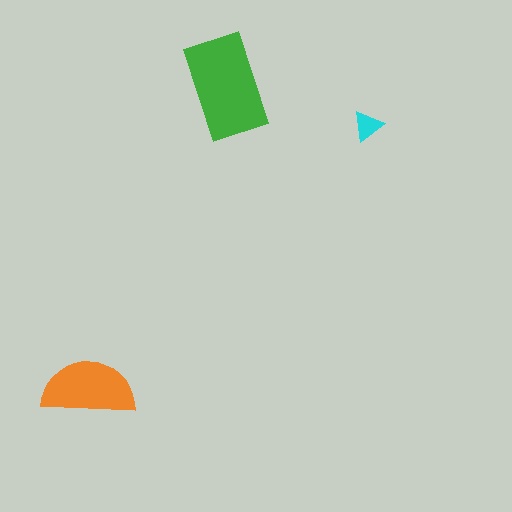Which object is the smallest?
The cyan triangle.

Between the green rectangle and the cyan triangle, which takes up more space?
The green rectangle.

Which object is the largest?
The green rectangle.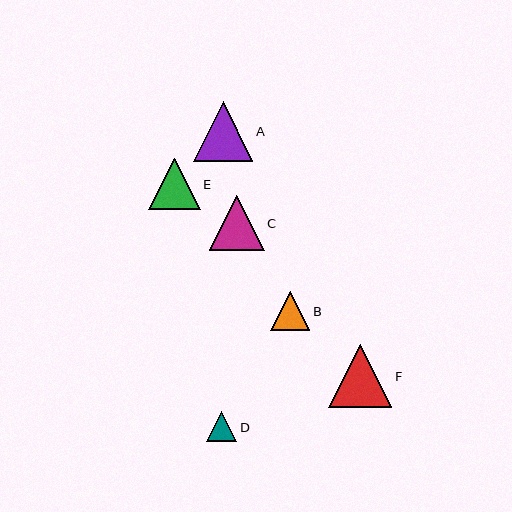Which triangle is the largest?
Triangle F is the largest with a size of approximately 64 pixels.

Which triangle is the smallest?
Triangle D is the smallest with a size of approximately 30 pixels.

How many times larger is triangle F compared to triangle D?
Triangle F is approximately 2.1 times the size of triangle D.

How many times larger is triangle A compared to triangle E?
Triangle A is approximately 1.1 times the size of triangle E.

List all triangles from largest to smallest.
From largest to smallest: F, A, C, E, B, D.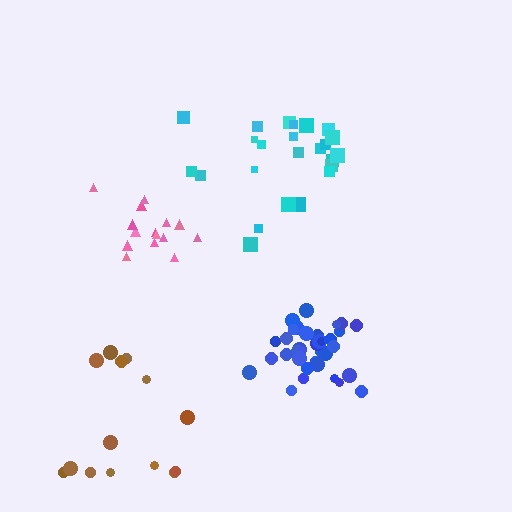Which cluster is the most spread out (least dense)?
Brown.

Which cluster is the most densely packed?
Blue.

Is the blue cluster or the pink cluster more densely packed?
Blue.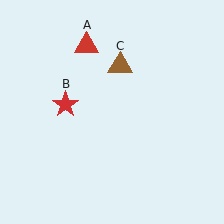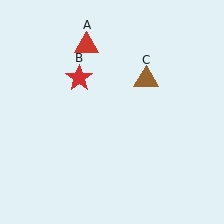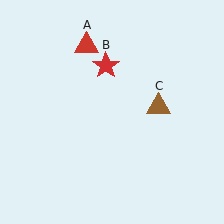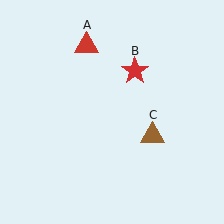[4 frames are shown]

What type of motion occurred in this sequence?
The red star (object B), brown triangle (object C) rotated clockwise around the center of the scene.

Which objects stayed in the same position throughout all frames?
Red triangle (object A) remained stationary.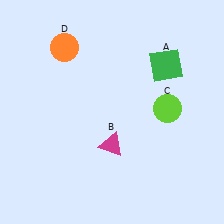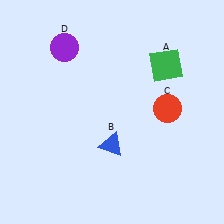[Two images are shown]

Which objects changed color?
B changed from magenta to blue. C changed from lime to red. D changed from orange to purple.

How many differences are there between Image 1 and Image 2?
There are 3 differences between the two images.